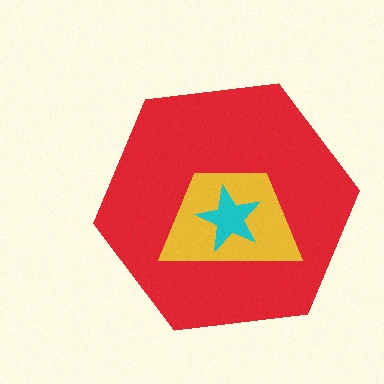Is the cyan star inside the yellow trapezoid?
Yes.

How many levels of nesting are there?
3.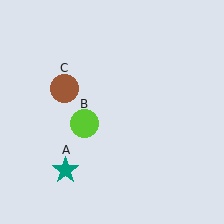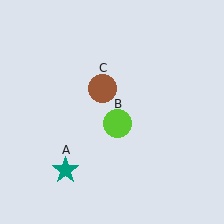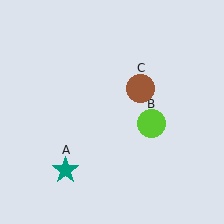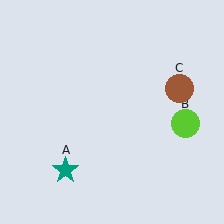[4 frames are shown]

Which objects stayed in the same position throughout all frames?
Teal star (object A) remained stationary.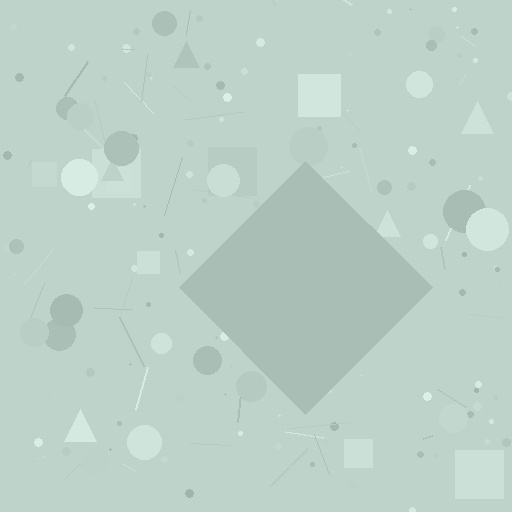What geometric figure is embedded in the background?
A diamond is embedded in the background.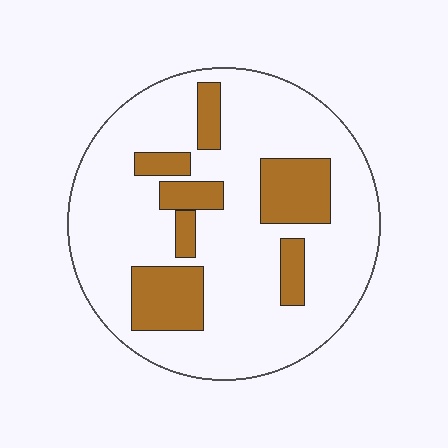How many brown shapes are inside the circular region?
7.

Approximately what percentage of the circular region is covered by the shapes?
Approximately 20%.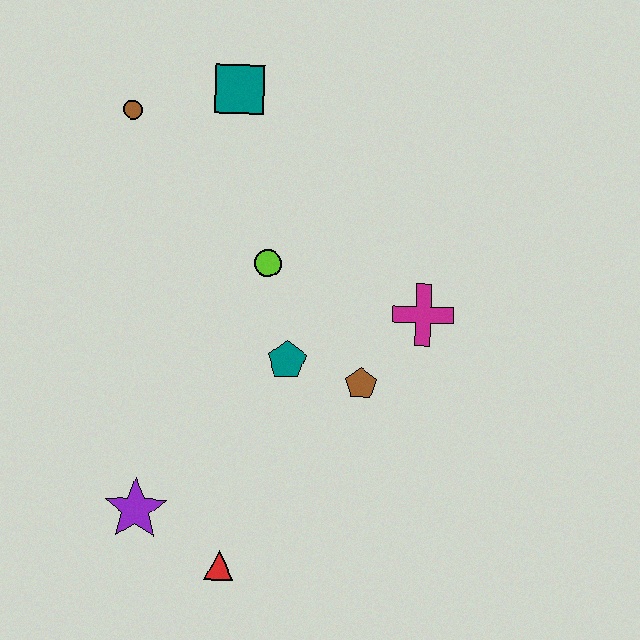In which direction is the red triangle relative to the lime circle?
The red triangle is below the lime circle.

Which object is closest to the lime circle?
The teal pentagon is closest to the lime circle.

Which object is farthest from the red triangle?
The teal square is farthest from the red triangle.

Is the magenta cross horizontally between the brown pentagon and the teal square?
No